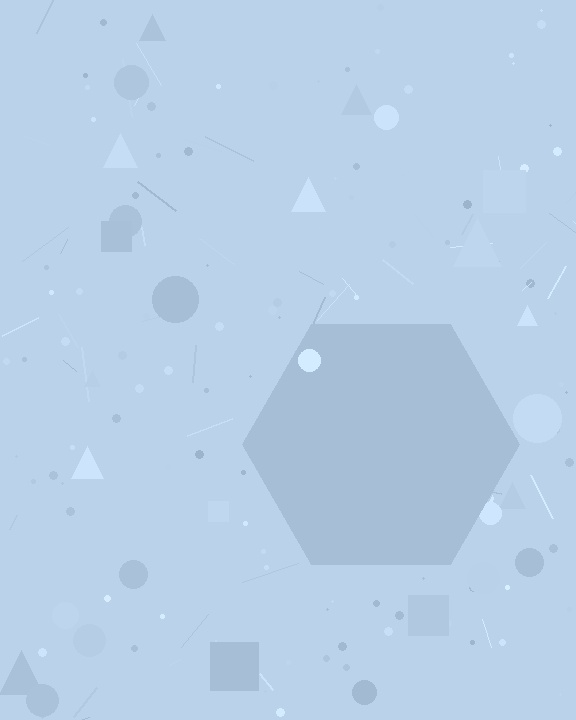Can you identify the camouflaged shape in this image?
The camouflaged shape is a hexagon.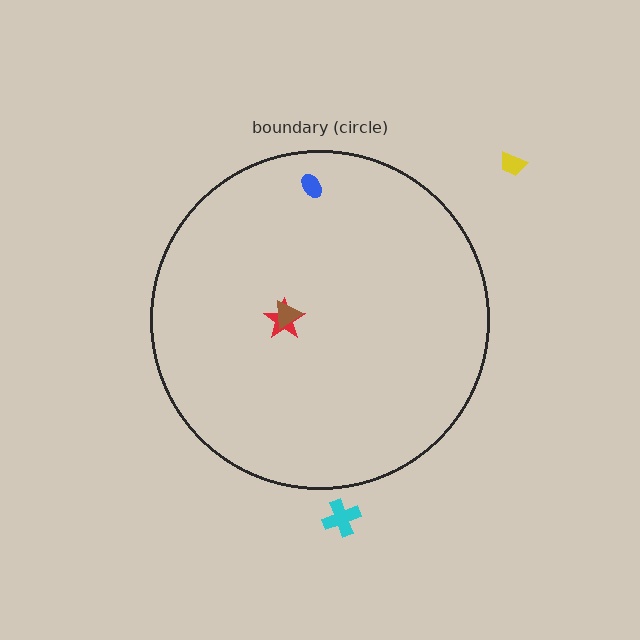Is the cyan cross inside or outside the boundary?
Outside.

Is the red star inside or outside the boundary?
Inside.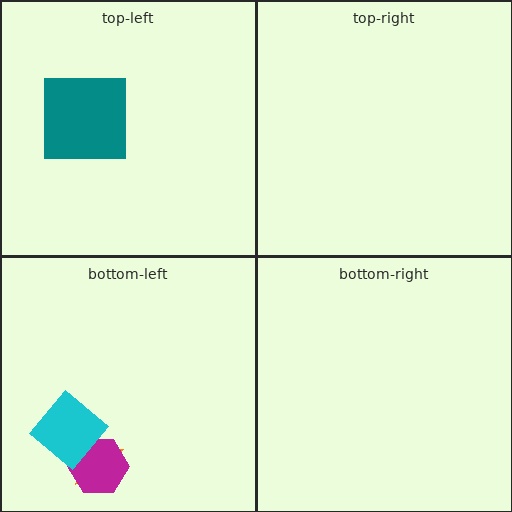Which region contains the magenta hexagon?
The bottom-left region.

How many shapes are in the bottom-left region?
3.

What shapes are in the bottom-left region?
The orange star, the magenta hexagon, the cyan diamond.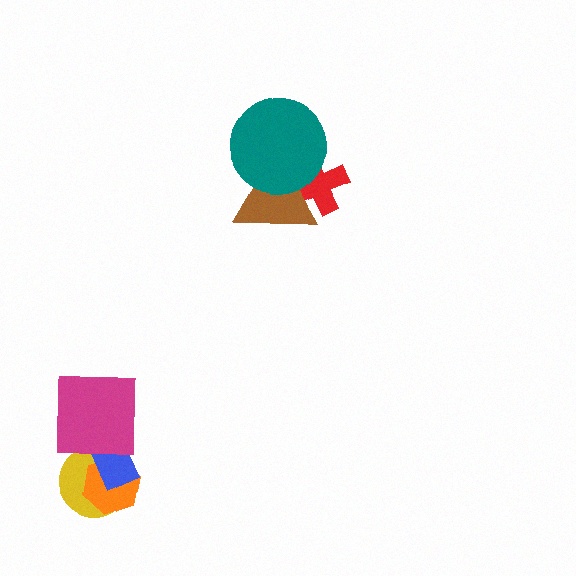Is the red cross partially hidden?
Yes, it is partially covered by another shape.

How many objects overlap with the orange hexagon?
2 objects overlap with the orange hexagon.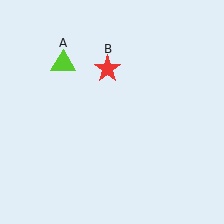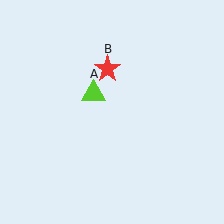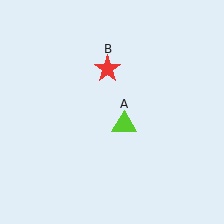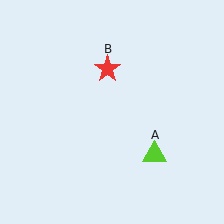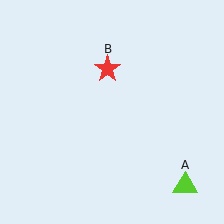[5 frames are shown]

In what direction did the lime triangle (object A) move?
The lime triangle (object A) moved down and to the right.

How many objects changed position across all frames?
1 object changed position: lime triangle (object A).